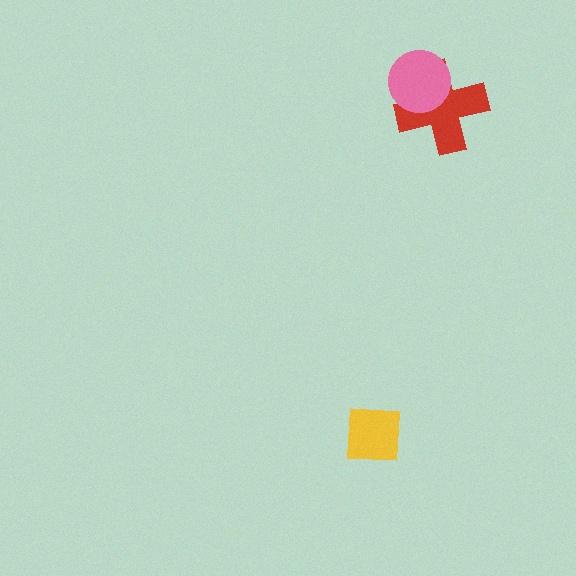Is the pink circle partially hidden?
No, no other shape covers it.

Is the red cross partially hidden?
Yes, it is partially covered by another shape.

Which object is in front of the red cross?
The pink circle is in front of the red cross.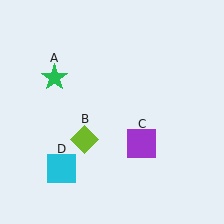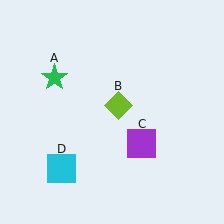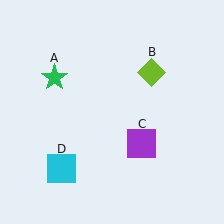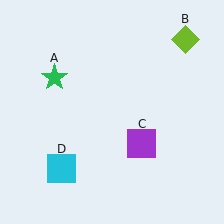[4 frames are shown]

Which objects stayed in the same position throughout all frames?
Green star (object A) and purple square (object C) and cyan square (object D) remained stationary.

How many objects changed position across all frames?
1 object changed position: lime diamond (object B).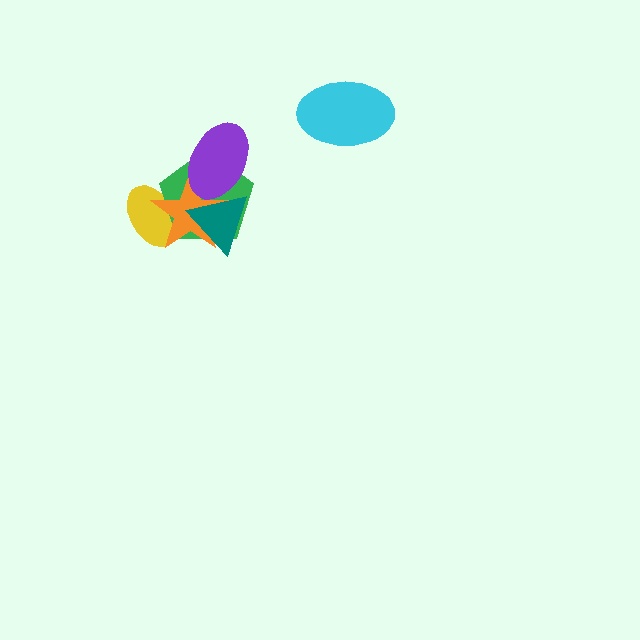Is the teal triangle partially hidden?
Yes, it is partially covered by another shape.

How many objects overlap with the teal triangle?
3 objects overlap with the teal triangle.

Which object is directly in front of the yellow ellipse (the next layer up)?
The green pentagon is directly in front of the yellow ellipse.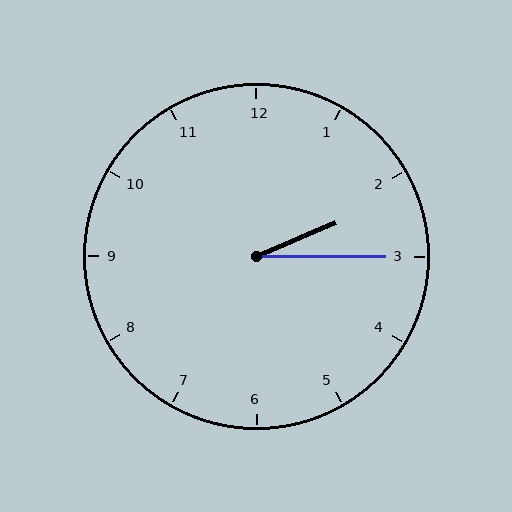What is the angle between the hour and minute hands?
Approximately 22 degrees.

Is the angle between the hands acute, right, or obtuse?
It is acute.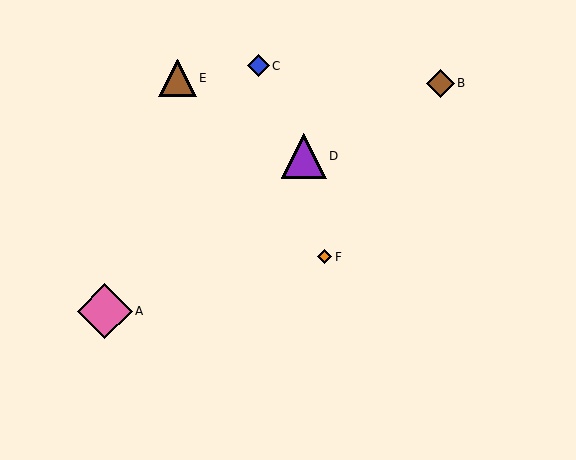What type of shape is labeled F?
Shape F is an orange diamond.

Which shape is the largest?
The pink diamond (labeled A) is the largest.